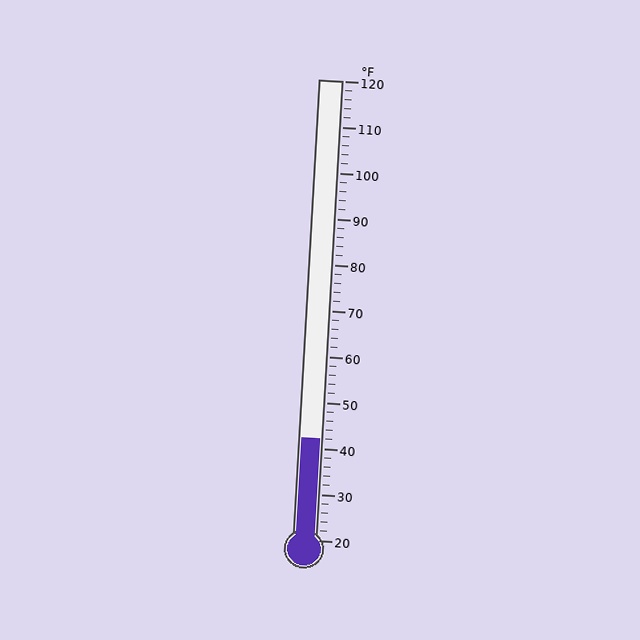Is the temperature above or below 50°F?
The temperature is below 50°F.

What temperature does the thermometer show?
The thermometer shows approximately 42°F.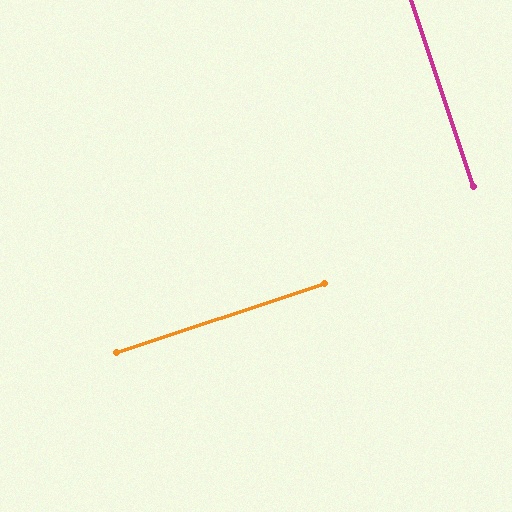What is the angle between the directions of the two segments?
Approximately 90 degrees.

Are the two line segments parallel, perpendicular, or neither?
Perpendicular — they meet at approximately 90°.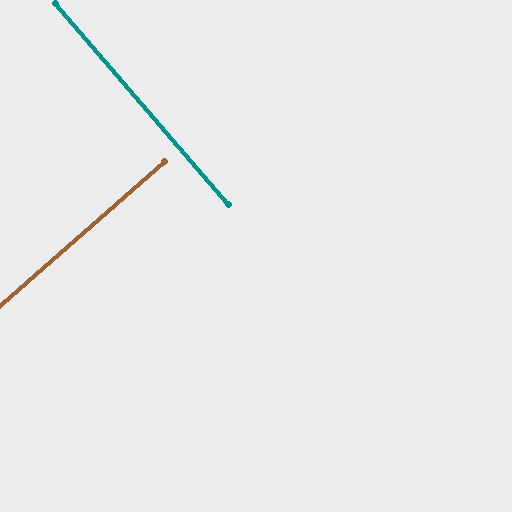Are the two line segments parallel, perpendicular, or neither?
Perpendicular — they meet at approximately 90°.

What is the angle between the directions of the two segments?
Approximately 90 degrees.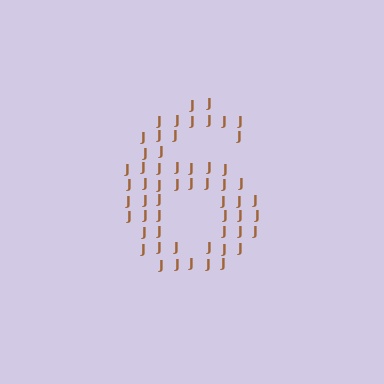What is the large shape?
The large shape is the digit 6.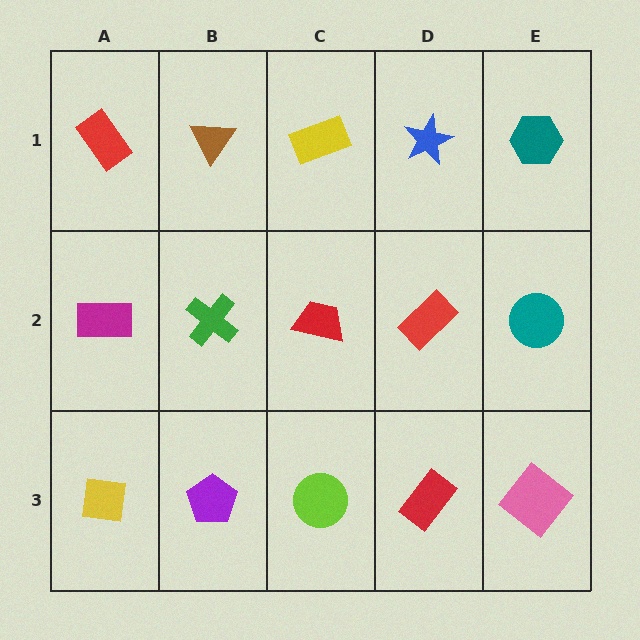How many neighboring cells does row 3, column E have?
2.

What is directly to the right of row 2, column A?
A green cross.